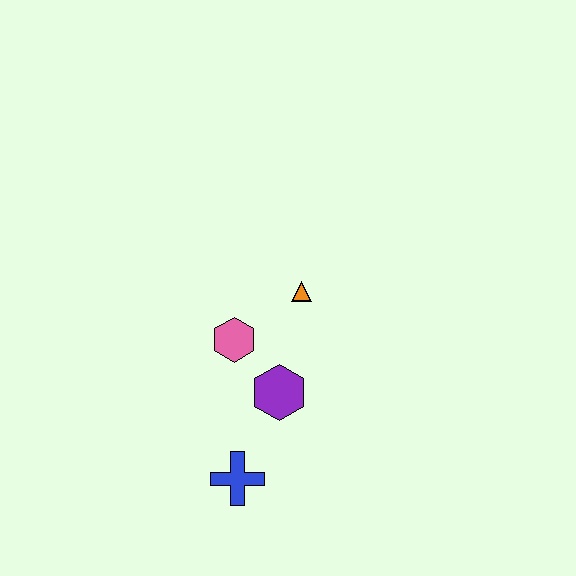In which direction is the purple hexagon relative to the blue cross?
The purple hexagon is above the blue cross.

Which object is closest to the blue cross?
The purple hexagon is closest to the blue cross.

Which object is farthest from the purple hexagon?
The orange triangle is farthest from the purple hexagon.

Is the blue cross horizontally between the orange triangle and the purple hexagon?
No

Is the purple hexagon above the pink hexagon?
No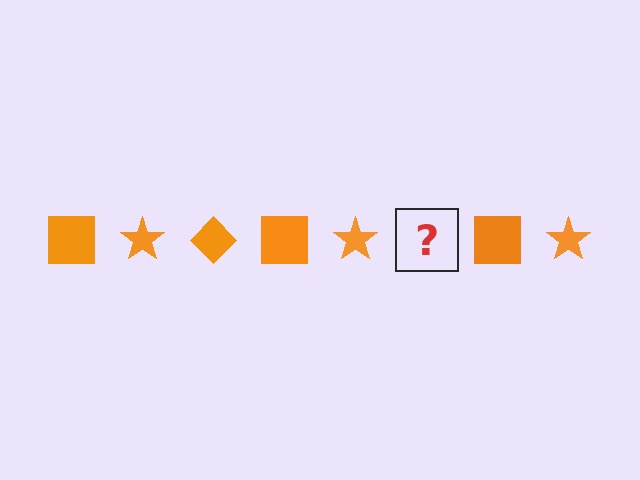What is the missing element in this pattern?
The missing element is an orange diamond.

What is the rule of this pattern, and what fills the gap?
The rule is that the pattern cycles through square, star, diamond shapes in orange. The gap should be filled with an orange diamond.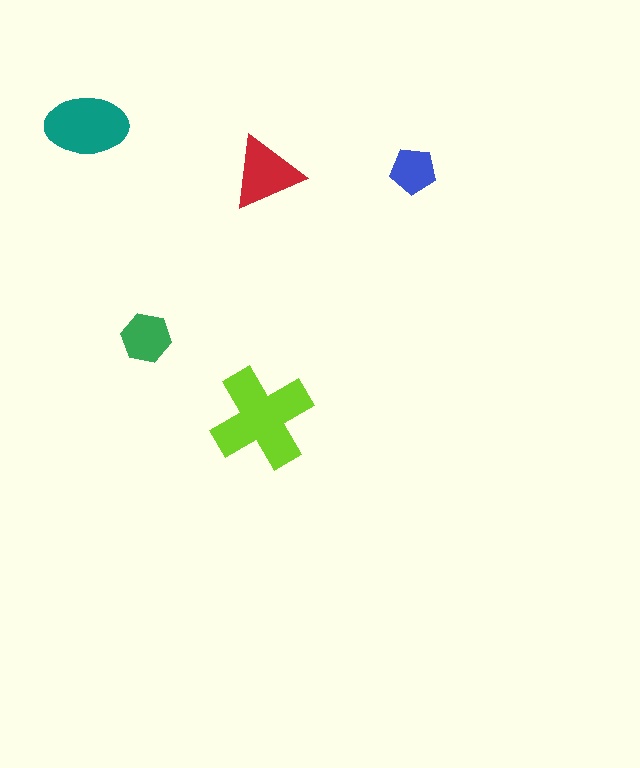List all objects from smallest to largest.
The blue pentagon, the green hexagon, the red triangle, the teal ellipse, the lime cross.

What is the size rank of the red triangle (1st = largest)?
3rd.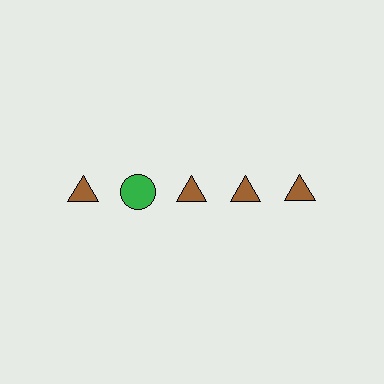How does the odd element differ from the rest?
It differs in both color (green instead of brown) and shape (circle instead of triangle).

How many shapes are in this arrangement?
There are 5 shapes arranged in a grid pattern.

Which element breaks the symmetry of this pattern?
The green circle in the top row, second from left column breaks the symmetry. All other shapes are brown triangles.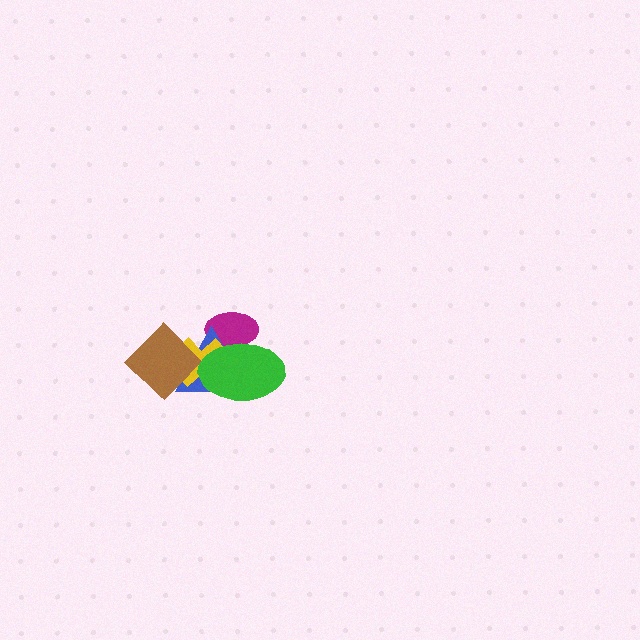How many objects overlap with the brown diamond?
2 objects overlap with the brown diamond.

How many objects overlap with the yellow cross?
4 objects overlap with the yellow cross.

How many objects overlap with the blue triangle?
4 objects overlap with the blue triangle.